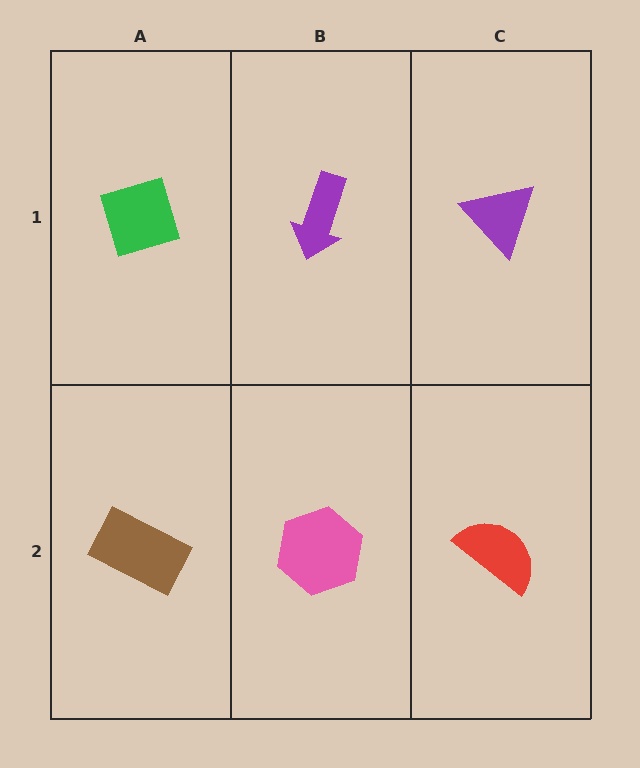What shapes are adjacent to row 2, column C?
A purple triangle (row 1, column C), a pink hexagon (row 2, column B).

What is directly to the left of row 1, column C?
A purple arrow.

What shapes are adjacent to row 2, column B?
A purple arrow (row 1, column B), a brown rectangle (row 2, column A), a red semicircle (row 2, column C).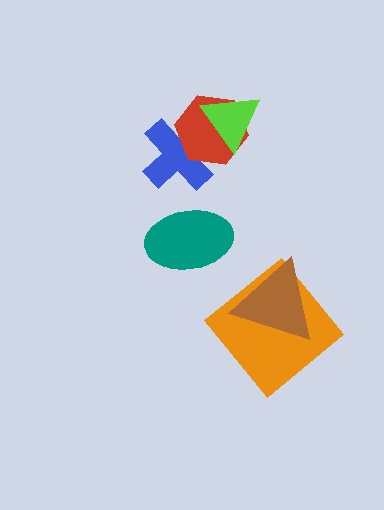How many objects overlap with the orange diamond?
1 object overlaps with the orange diamond.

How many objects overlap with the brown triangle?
1 object overlaps with the brown triangle.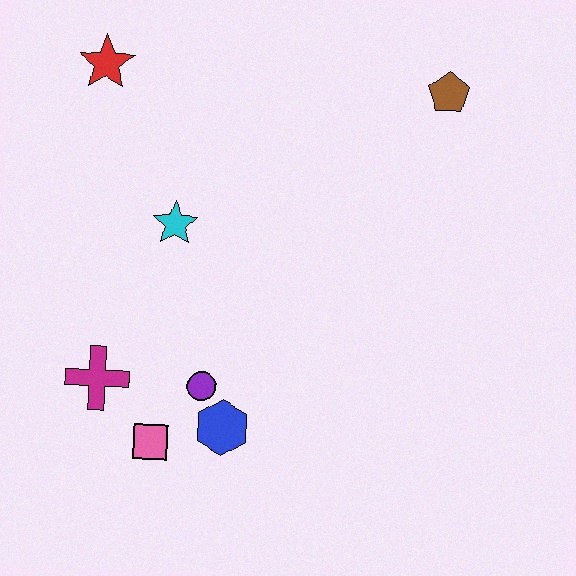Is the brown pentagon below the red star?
Yes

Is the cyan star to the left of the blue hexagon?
Yes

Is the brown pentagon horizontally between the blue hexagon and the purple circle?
No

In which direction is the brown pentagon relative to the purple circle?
The brown pentagon is above the purple circle.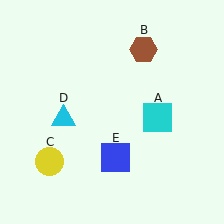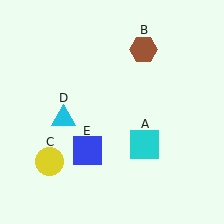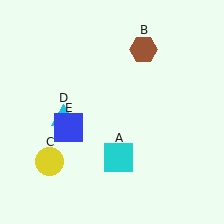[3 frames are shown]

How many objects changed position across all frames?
2 objects changed position: cyan square (object A), blue square (object E).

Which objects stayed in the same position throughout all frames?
Brown hexagon (object B) and yellow circle (object C) and cyan triangle (object D) remained stationary.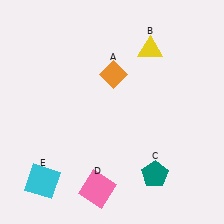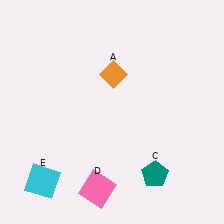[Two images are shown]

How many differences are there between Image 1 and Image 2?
There is 1 difference between the two images.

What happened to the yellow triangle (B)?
The yellow triangle (B) was removed in Image 2. It was in the top-right area of Image 1.